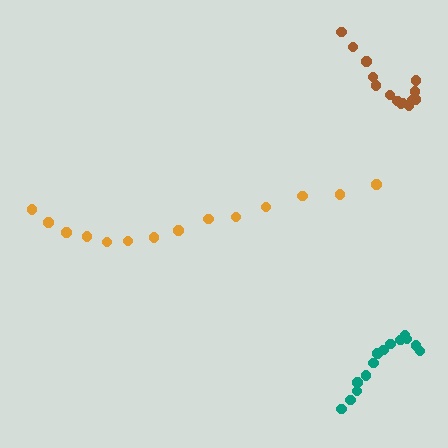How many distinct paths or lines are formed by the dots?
There are 3 distinct paths.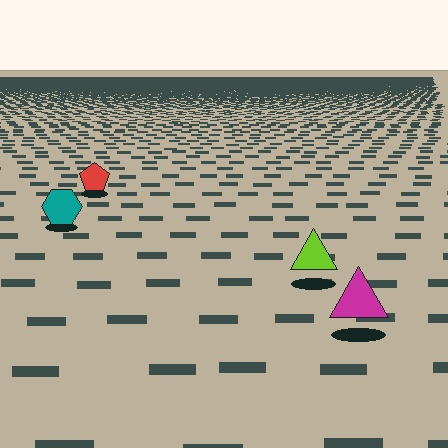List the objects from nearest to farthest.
From nearest to farthest: the magenta triangle, the lime triangle, the teal hexagon, the red pentagon.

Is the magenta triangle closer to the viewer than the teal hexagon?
Yes. The magenta triangle is closer — you can tell from the texture gradient: the ground texture is coarser near it.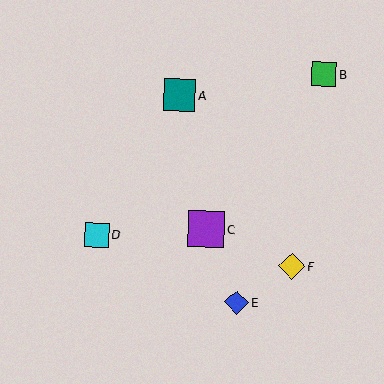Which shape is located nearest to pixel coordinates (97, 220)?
The cyan square (labeled D) at (97, 235) is nearest to that location.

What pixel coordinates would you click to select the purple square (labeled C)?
Click at (206, 229) to select the purple square C.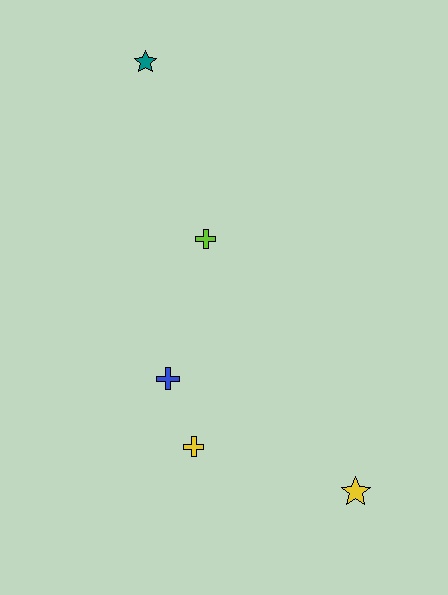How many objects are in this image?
There are 5 objects.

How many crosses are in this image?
There are 3 crosses.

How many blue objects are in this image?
There is 1 blue object.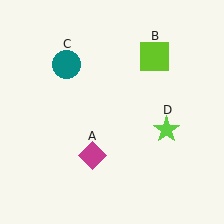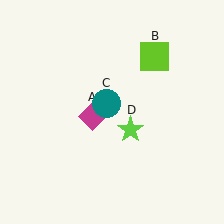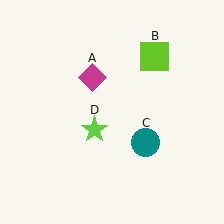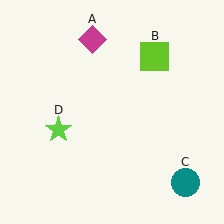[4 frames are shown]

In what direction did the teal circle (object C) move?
The teal circle (object C) moved down and to the right.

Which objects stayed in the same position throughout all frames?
Lime square (object B) remained stationary.